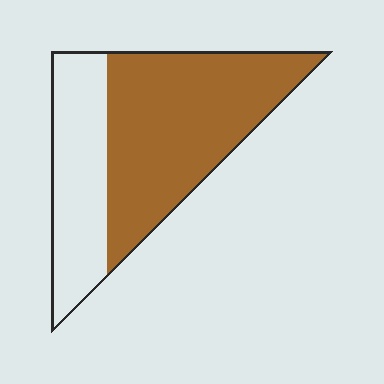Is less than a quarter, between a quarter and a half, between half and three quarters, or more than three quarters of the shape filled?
Between half and three quarters.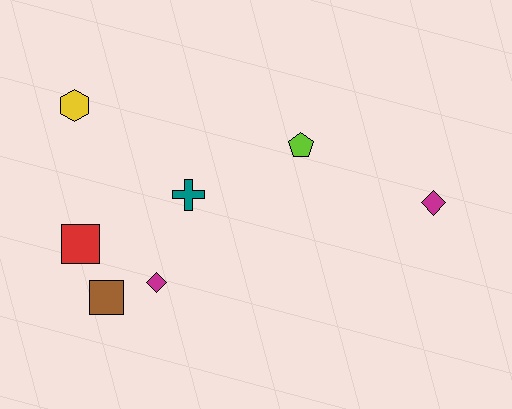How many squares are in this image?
There are 2 squares.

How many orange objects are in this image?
There are no orange objects.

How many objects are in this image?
There are 7 objects.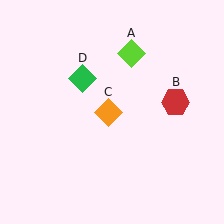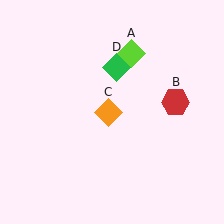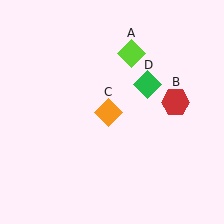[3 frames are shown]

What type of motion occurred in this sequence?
The green diamond (object D) rotated clockwise around the center of the scene.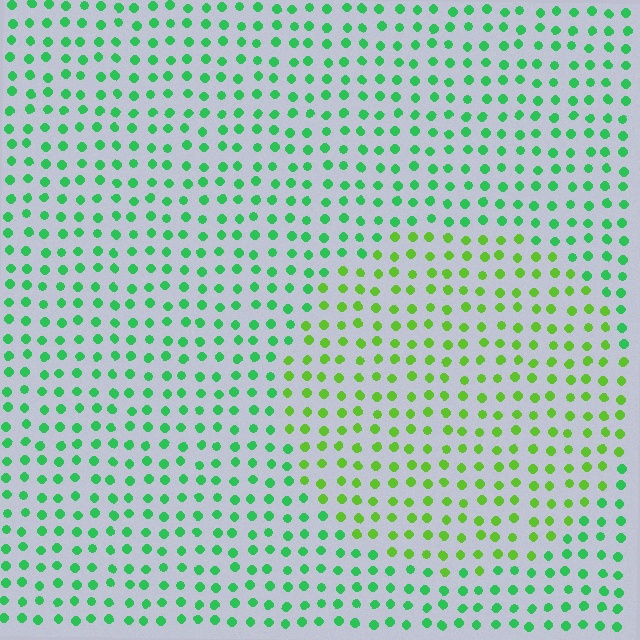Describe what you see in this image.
The image is filled with small green elements in a uniform arrangement. A circle-shaped region is visible where the elements are tinted to a slightly different hue, forming a subtle color boundary.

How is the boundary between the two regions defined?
The boundary is defined purely by a slight shift in hue (about 37 degrees). Spacing, size, and orientation are identical on both sides.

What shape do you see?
I see a circle.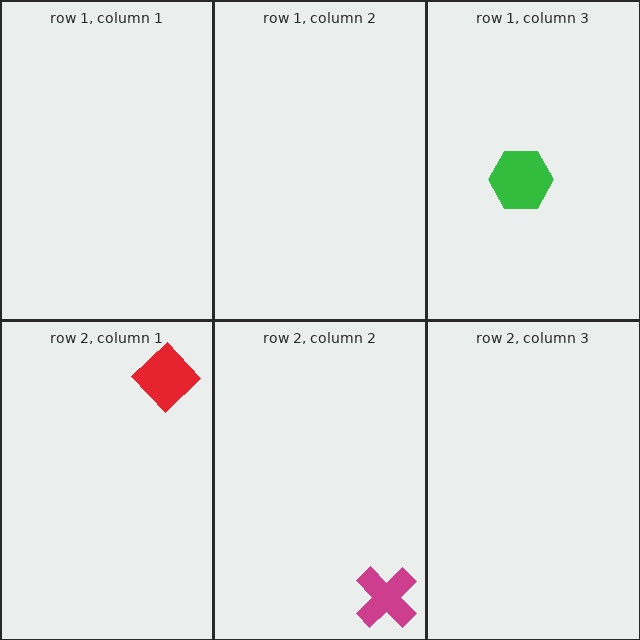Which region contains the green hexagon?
The row 1, column 3 region.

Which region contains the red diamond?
The row 2, column 1 region.